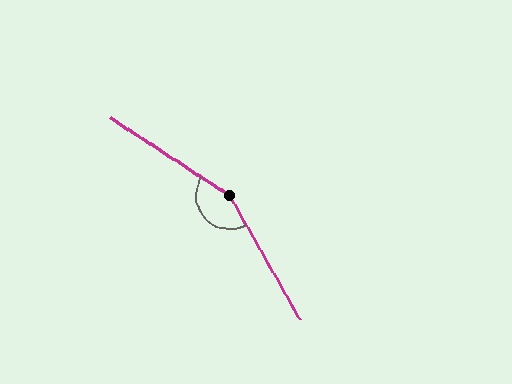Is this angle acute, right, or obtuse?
It is obtuse.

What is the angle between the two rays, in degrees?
Approximately 153 degrees.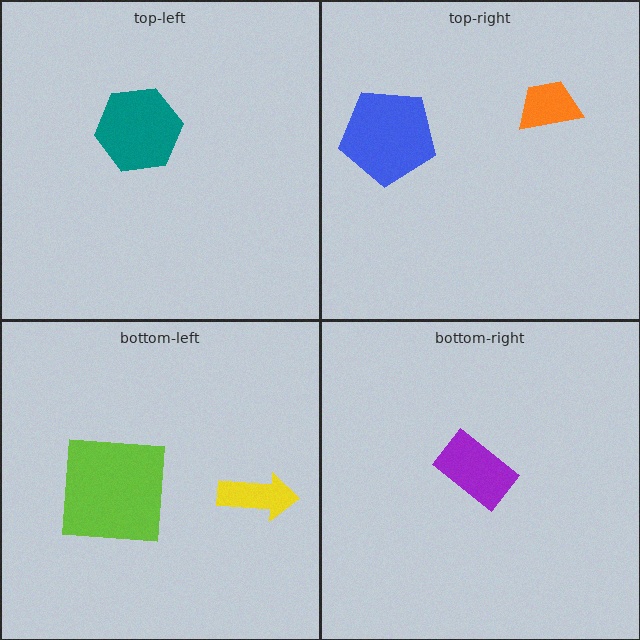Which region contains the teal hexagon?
The top-left region.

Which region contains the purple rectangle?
The bottom-right region.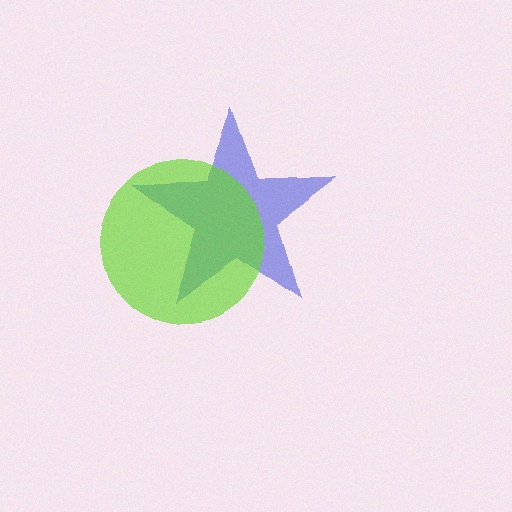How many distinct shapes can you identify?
There are 2 distinct shapes: a blue star, a lime circle.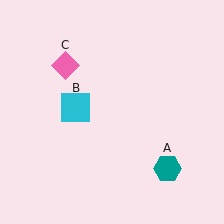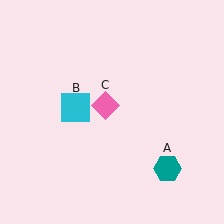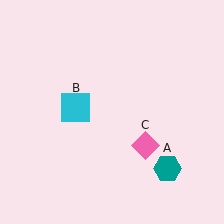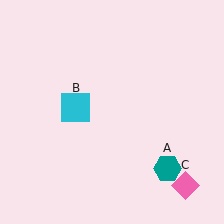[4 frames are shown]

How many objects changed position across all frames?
1 object changed position: pink diamond (object C).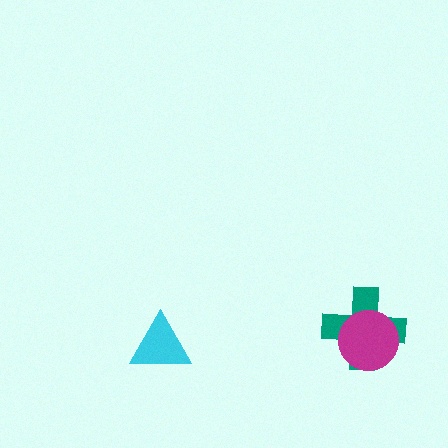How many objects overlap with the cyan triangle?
0 objects overlap with the cyan triangle.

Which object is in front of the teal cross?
The magenta circle is in front of the teal cross.